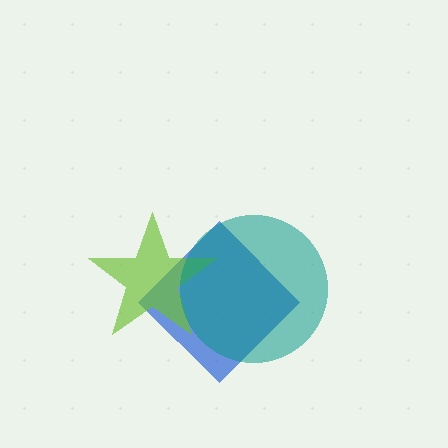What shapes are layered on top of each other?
The layered shapes are: a blue diamond, a lime star, a teal circle.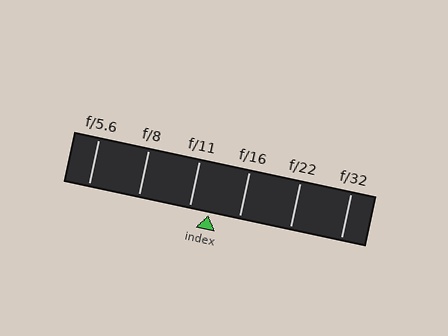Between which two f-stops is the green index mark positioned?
The index mark is between f/11 and f/16.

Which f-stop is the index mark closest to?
The index mark is closest to f/11.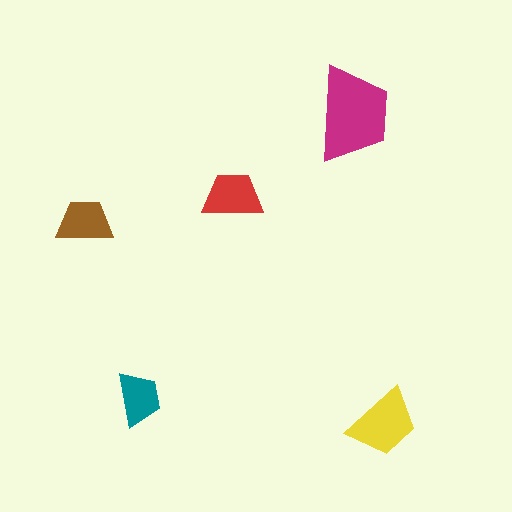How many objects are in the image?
There are 5 objects in the image.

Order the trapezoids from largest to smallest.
the magenta one, the yellow one, the red one, the brown one, the teal one.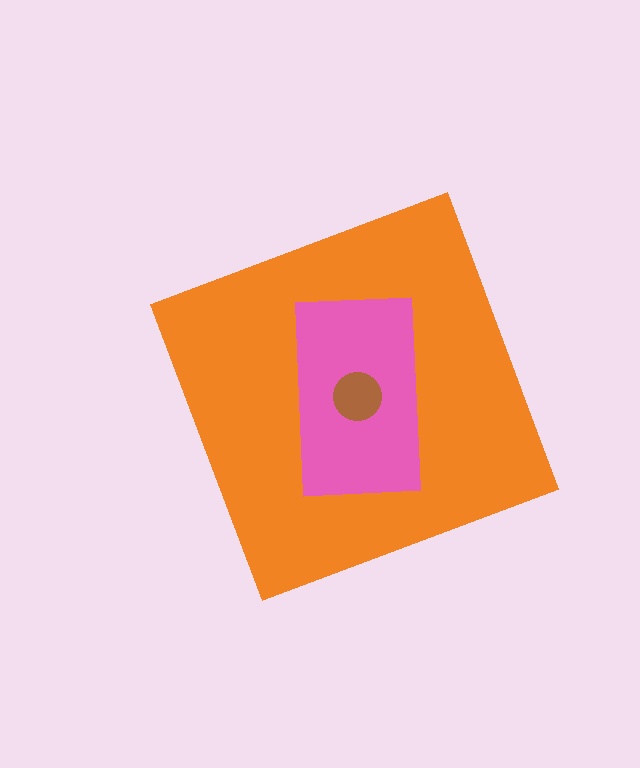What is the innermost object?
The brown circle.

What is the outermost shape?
The orange diamond.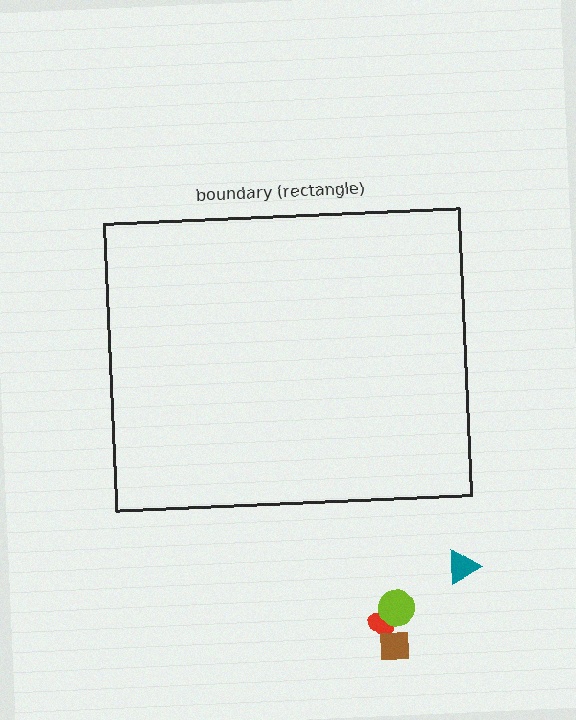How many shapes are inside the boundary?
0 inside, 4 outside.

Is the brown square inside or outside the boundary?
Outside.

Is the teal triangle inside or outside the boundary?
Outside.